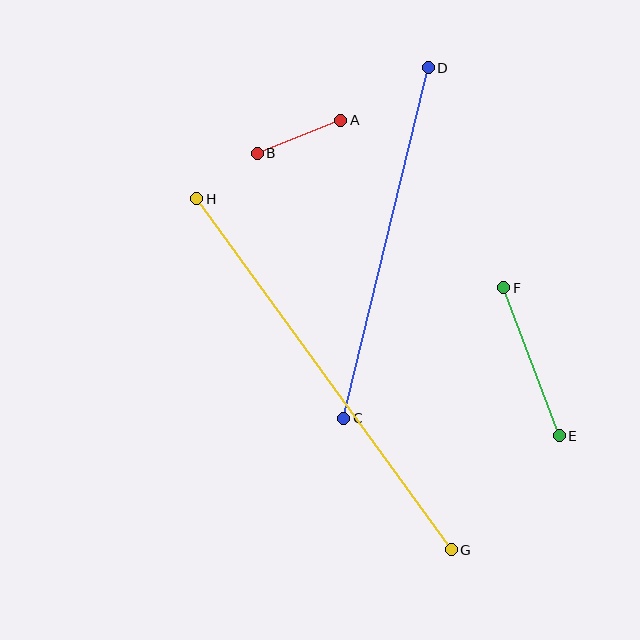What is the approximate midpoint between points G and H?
The midpoint is at approximately (324, 374) pixels.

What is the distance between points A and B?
The distance is approximately 90 pixels.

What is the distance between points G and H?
The distance is approximately 433 pixels.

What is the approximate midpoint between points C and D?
The midpoint is at approximately (386, 243) pixels.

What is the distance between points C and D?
The distance is approximately 361 pixels.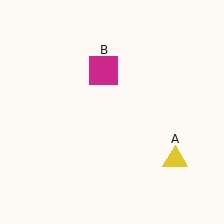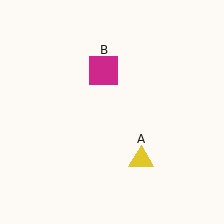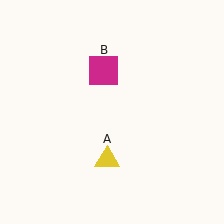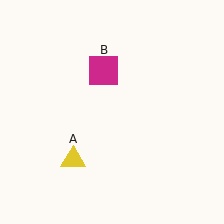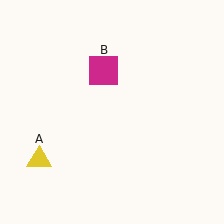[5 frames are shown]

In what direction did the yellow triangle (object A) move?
The yellow triangle (object A) moved left.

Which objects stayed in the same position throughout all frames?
Magenta square (object B) remained stationary.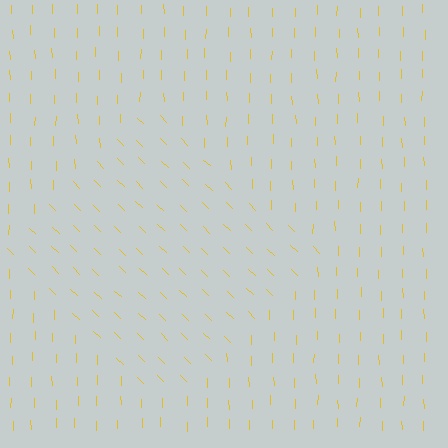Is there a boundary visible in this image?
Yes, there is a texture boundary formed by a change in line orientation.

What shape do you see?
I see a diamond.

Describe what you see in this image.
The image is filled with small yellow line segments. A diamond region in the image has lines oriented differently from the surrounding lines, creating a visible texture boundary.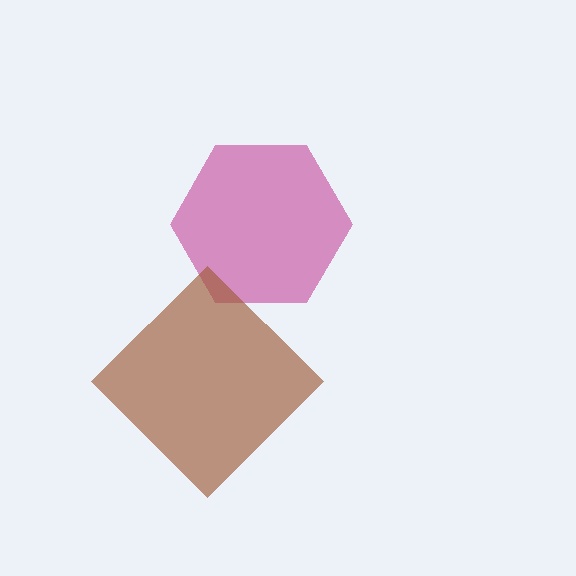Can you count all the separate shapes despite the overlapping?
Yes, there are 2 separate shapes.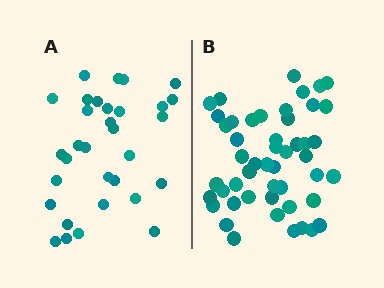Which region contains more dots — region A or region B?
Region B (the right region) has more dots.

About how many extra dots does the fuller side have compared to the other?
Region B has approximately 15 more dots than region A.